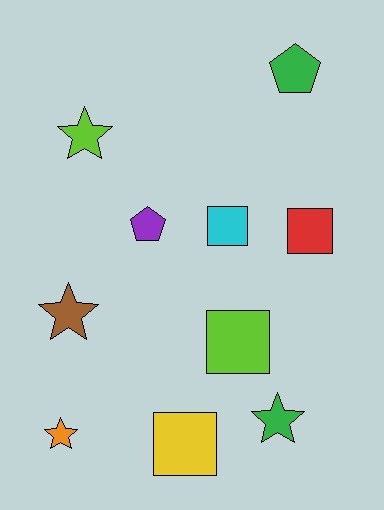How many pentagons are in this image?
There are 2 pentagons.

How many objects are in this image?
There are 10 objects.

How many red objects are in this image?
There is 1 red object.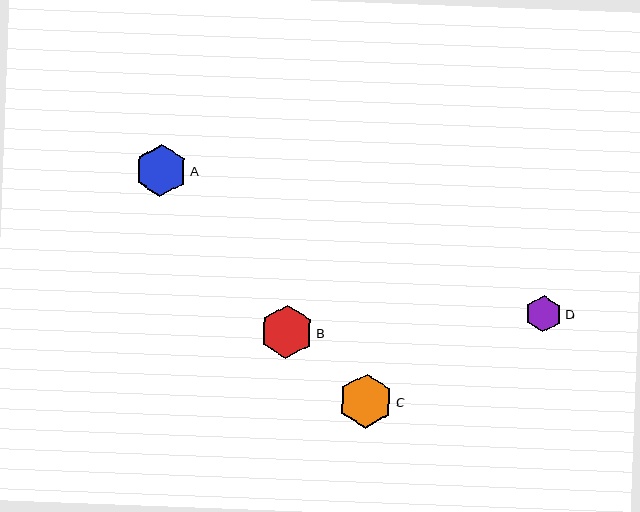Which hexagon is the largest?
Hexagon C is the largest with a size of approximately 54 pixels.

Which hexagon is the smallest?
Hexagon D is the smallest with a size of approximately 36 pixels.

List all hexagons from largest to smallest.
From largest to smallest: C, B, A, D.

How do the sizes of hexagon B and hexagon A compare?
Hexagon B and hexagon A are approximately the same size.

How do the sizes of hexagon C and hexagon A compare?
Hexagon C and hexagon A are approximately the same size.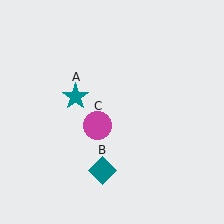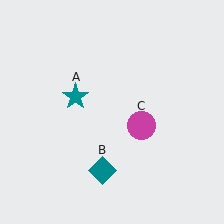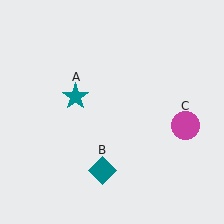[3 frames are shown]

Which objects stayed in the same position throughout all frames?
Teal star (object A) and teal diamond (object B) remained stationary.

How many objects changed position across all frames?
1 object changed position: magenta circle (object C).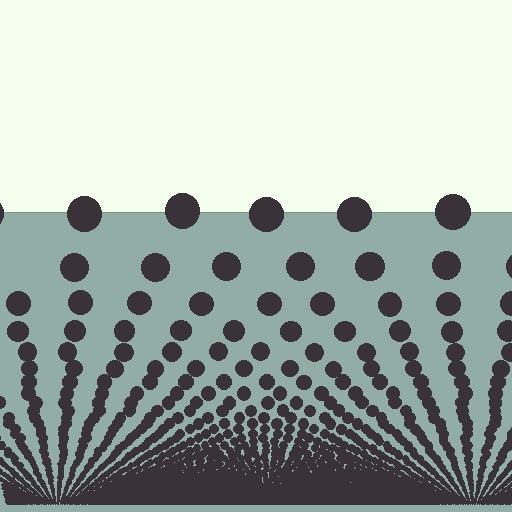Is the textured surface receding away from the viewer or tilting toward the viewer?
The surface appears to tilt toward the viewer. Texture elements get larger and sparser toward the top.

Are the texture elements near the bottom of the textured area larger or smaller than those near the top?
Smaller. The gradient is inverted — elements near the bottom are smaller and denser.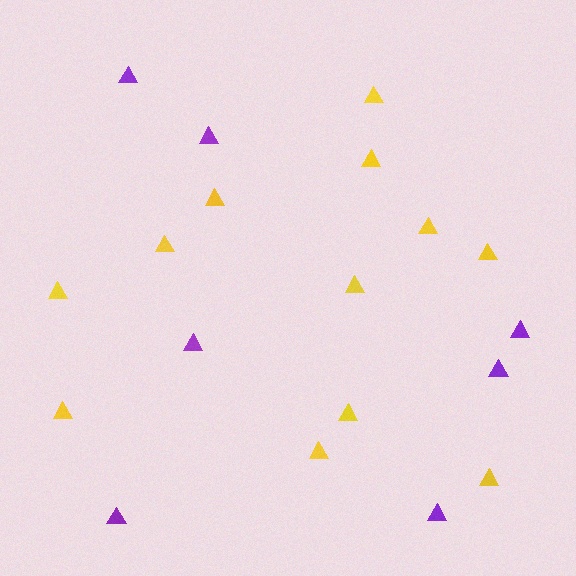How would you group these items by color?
There are 2 groups: one group of yellow triangles (12) and one group of purple triangles (7).